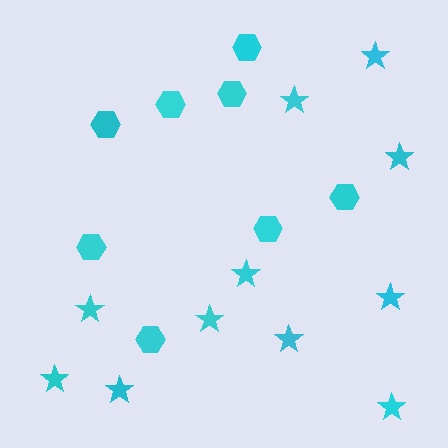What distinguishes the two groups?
There are 2 groups: one group of hexagons (8) and one group of stars (11).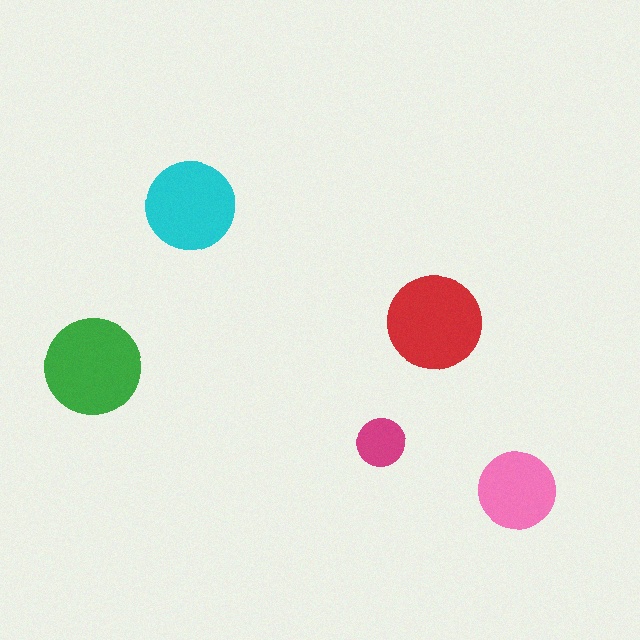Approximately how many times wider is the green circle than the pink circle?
About 1.5 times wider.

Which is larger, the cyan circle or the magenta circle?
The cyan one.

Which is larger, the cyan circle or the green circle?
The green one.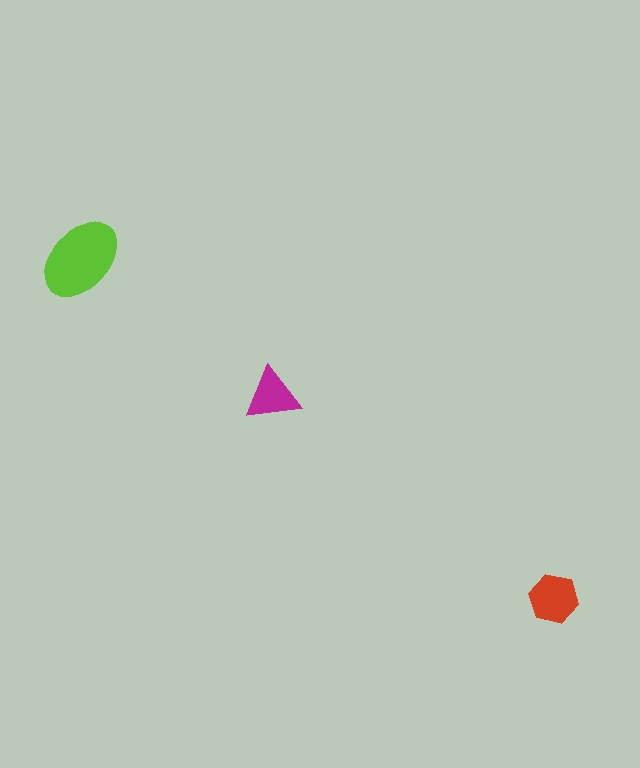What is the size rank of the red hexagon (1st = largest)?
2nd.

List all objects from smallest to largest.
The magenta triangle, the red hexagon, the lime ellipse.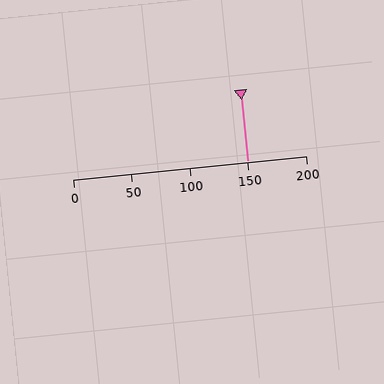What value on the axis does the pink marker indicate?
The marker indicates approximately 150.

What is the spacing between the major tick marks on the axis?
The major ticks are spaced 50 apart.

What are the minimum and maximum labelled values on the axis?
The axis runs from 0 to 200.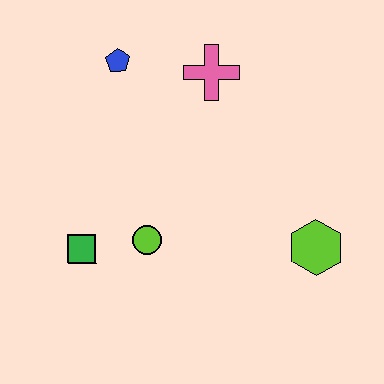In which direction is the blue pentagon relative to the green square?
The blue pentagon is above the green square.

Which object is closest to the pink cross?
The blue pentagon is closest to the pink cross.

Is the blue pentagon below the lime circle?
No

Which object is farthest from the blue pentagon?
The lime hexagon is farthest from the blue pentagon.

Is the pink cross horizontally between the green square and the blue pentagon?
No